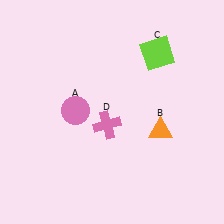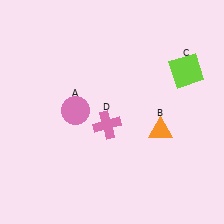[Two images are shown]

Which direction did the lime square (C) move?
The lime square (C) moved right.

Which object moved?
The lime square (C) moved right.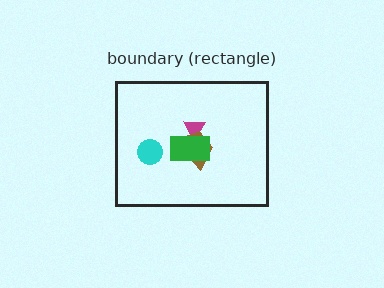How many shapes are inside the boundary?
4 inside, 0 outside.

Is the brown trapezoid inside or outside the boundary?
Inside.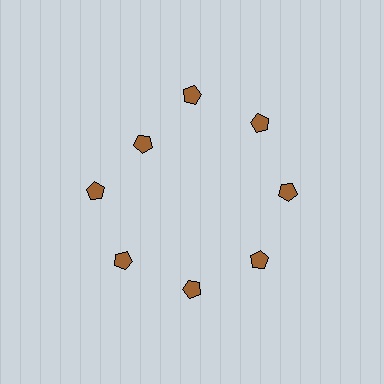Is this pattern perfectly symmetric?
No. The 8 brown pentagons are arranged in a ring, but one element near the 10 o'clock position is pulled inward toward the center, breaking the 8-fold rotational symmetry.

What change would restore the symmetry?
The symmetry would be restored by moving it outward, back onto the ring so that all 8 pentagons sit at equal angles and equal distance from the center.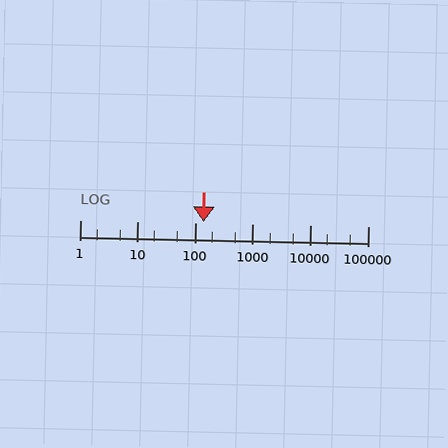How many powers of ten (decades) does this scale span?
The scale spans 5 decades, from 1 to 100000.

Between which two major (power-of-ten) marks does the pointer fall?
The pointer is between 100 and 1000.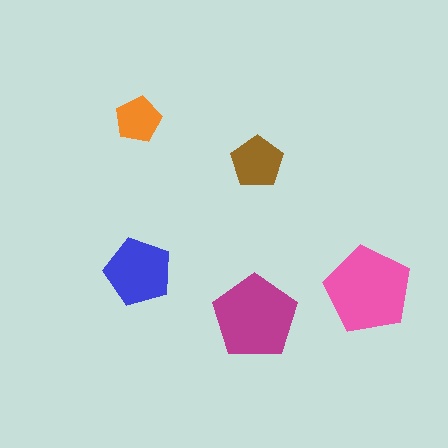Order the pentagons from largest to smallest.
the pink one, the magenta one, the blue one, the brown one, the orange one.